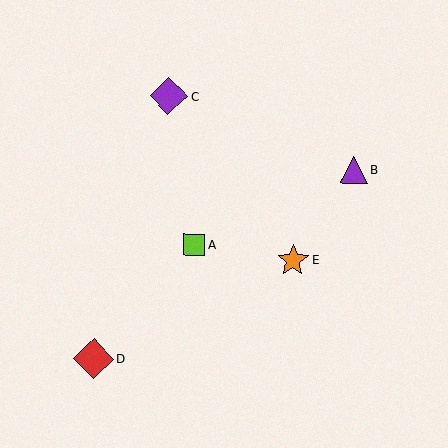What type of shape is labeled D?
Shape D is a red diamond.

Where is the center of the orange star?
The center of the orange star is at (293, 260).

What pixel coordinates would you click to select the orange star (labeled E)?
Click at (293, 260) to select the orange star E.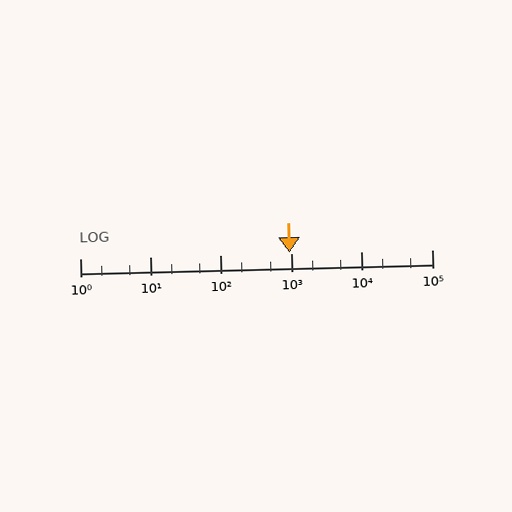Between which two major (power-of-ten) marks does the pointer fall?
The pointer is between 100 and 1000.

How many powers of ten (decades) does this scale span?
The scale spans 5 decades, from 1 to 100000.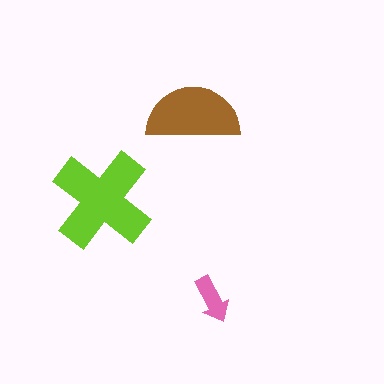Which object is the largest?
The lime cross.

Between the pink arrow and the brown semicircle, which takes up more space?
The brown semicircle.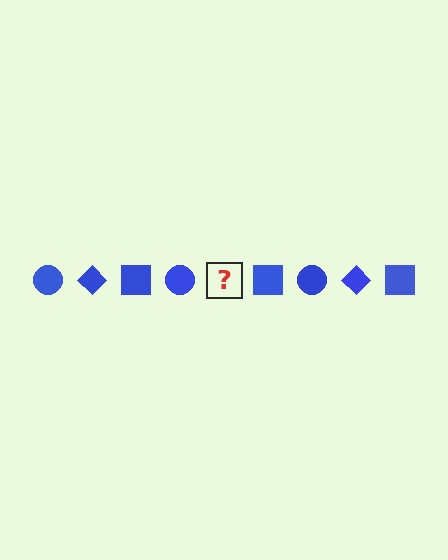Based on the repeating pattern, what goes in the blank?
The blank should be a blue diamond.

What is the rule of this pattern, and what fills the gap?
The rule is that the pattern cycles through circle, diamond, square shapes in blue. The gap should be filled with a blue diamond.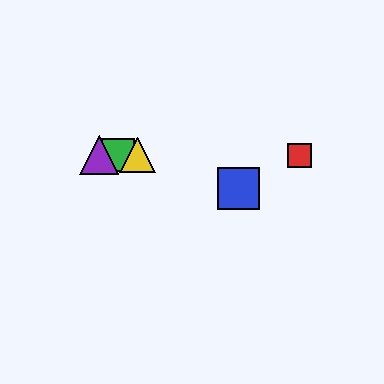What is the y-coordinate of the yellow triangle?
The yellow triangle is at y≈155.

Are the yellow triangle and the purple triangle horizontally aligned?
Yes, both are at y≈155.